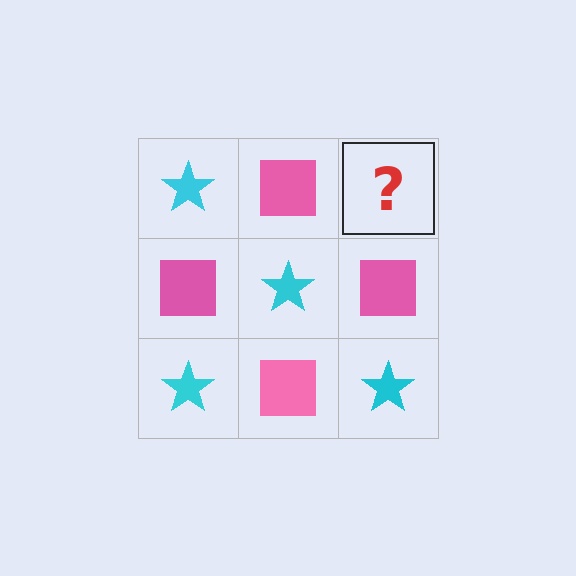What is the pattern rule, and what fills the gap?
The rule is that it alternates cyan star and pink square in a checkerboard pattern. The gap should be filled with a cyan star.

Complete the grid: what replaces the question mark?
The question mark should be replaced with a cyan star.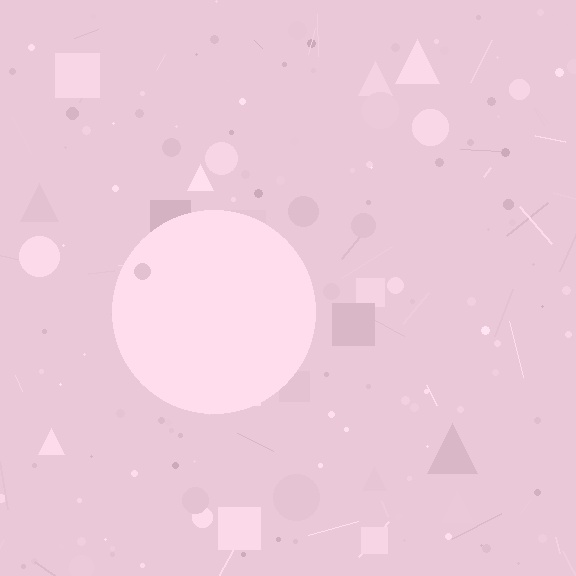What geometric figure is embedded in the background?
A circle is embedded in the background.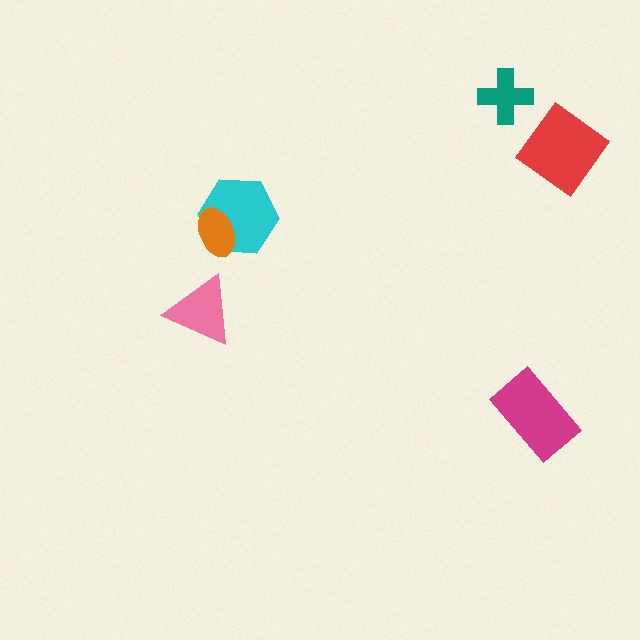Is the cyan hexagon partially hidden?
Yes, it is partially covered by another shape.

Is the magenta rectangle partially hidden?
No, no other shape covers it.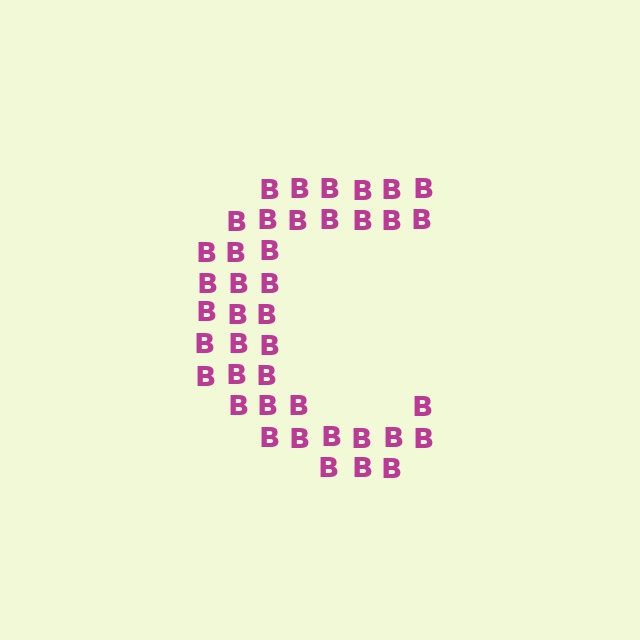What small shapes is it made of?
It is made of small letter B's.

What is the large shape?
The large shape is the letter C.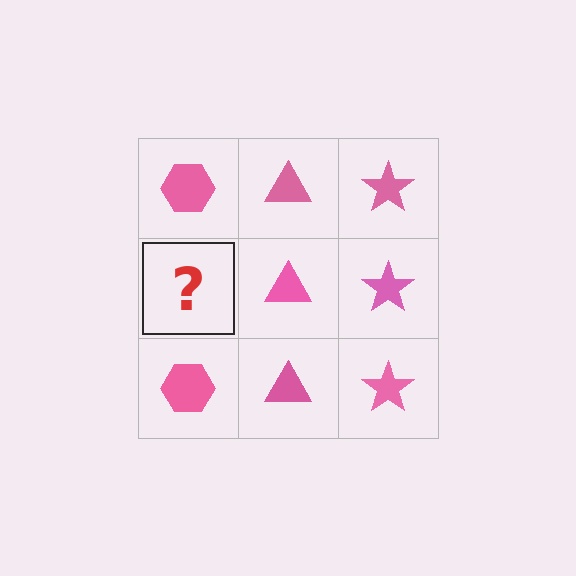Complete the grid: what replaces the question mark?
The question mark should be replaced with a pink hexagon.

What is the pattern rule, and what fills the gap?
The rule is that each column has a consistent shape. The gap should be filled with a pink hexagon.